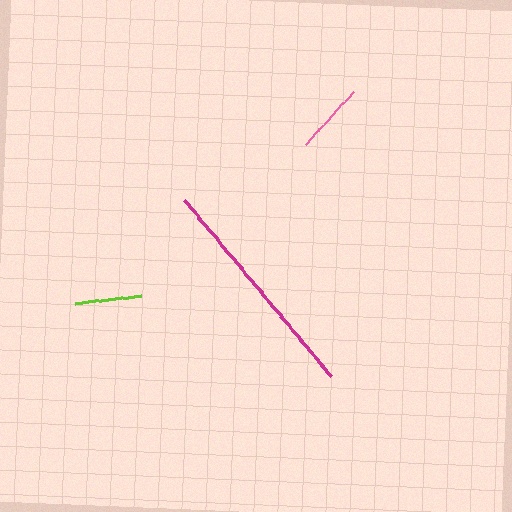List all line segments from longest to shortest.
From longest to shortest: magenta, pink, lime.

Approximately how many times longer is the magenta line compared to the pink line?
The magenta line is approximately 3.2 times the length of the pink line.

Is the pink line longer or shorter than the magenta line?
The magenta line is longer than the pink line.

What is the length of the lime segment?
The lime segment is approximately 67 pixels long.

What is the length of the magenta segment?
The magenta segment is approximately 229 pixels long.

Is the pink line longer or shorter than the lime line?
The pink line is longer than the lime line.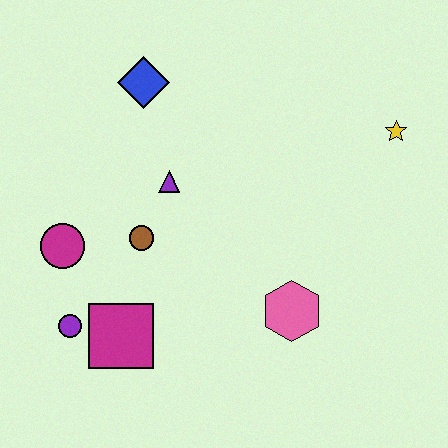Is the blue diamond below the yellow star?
No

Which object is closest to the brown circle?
The purple triangle is closest to the brown circle.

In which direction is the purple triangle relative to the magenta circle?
The purple triangle is to the right of the magenta circle.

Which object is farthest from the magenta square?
The yellow star is farthest from the magenta square.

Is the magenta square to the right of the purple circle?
Yes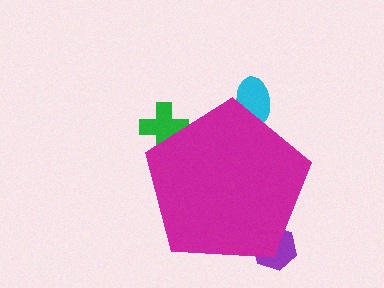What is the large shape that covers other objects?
A magenta pentagon.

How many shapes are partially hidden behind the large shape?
3 shapes are partially hidden.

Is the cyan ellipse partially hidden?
Yes, the cyan ellipse is partially hidden behind the magenta pentagon.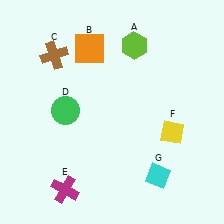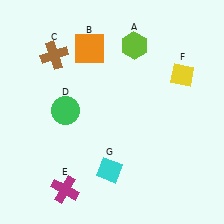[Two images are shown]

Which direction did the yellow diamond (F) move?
The yellow diamond (F) moved up.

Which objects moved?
The objects that moved are: the yellow diamond (F), the cyan diamond (G).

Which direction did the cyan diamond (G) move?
The cyan diamond (G) moved left.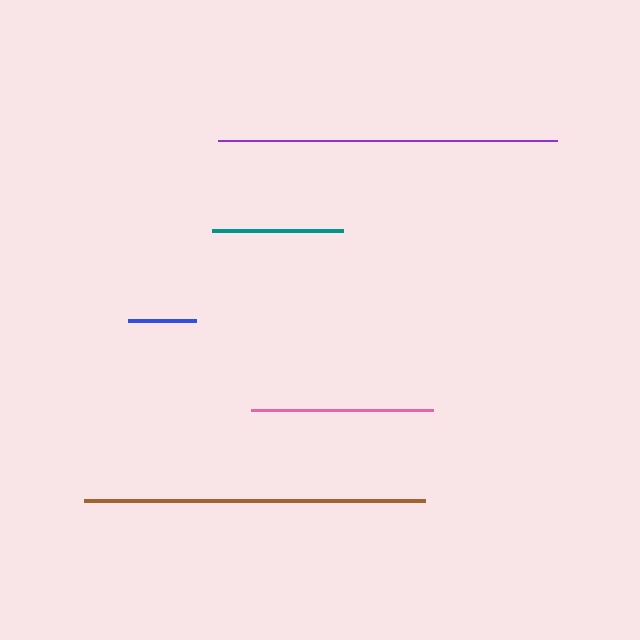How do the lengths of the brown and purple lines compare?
The brown and purple lines are approximately the same length.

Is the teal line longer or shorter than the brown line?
The brown line is longer than the teal line.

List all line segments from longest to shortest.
From longest to shortest: brown, purple, pink, teal, blue.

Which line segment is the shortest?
The blue line is the shortest at approximately 68 pixels.